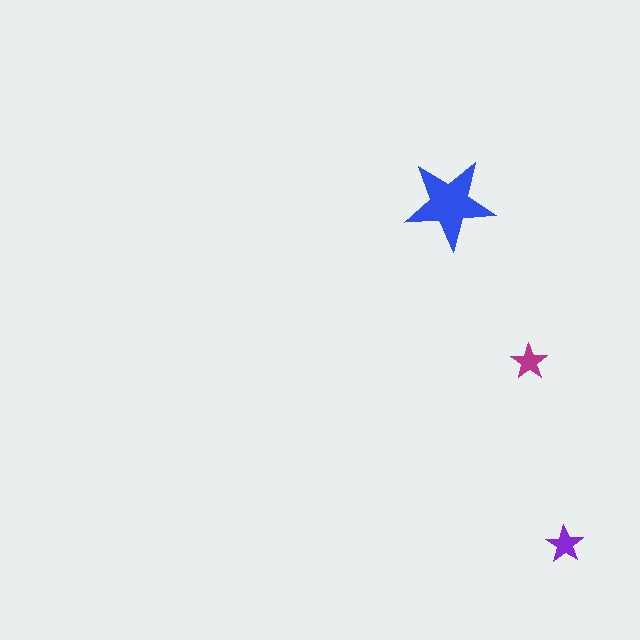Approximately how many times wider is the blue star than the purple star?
About 2.5 times wider.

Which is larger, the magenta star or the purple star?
The purple one.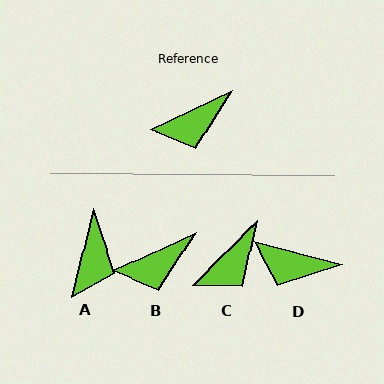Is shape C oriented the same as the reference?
No, it is off by about 21 degrees.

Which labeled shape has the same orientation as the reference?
B.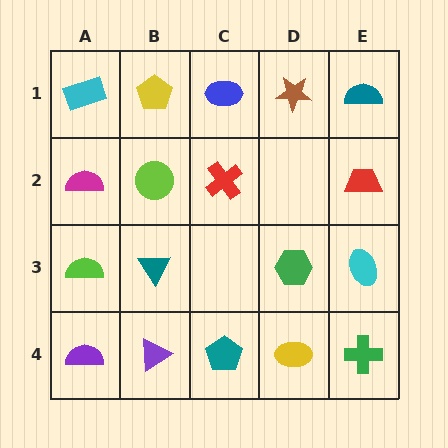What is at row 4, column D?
A yellow ellipse.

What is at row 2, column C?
A red cross.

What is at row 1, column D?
A brown star.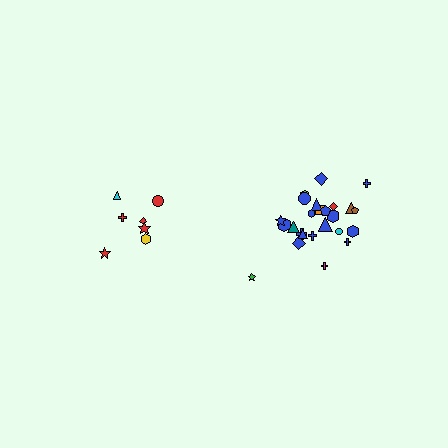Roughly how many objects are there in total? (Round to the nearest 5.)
Roughly 30 objects in total.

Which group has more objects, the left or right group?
The right group.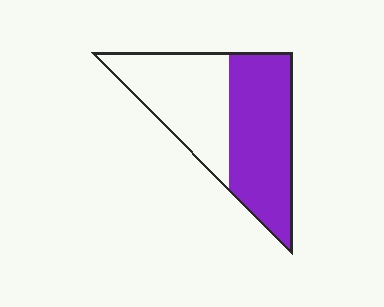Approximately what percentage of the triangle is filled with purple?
Approximately 55%.